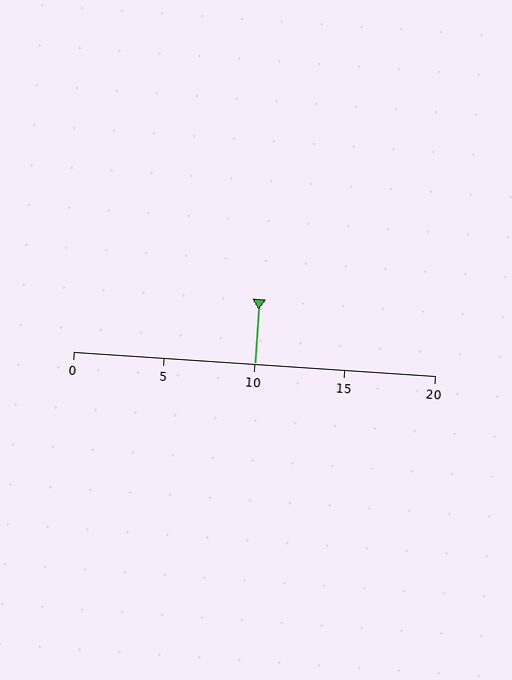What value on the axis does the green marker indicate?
The marker indicates approximately 10.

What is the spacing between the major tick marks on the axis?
The major ticks are spaced 5 apart.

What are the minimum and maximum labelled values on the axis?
The axis runs from 0 to 20.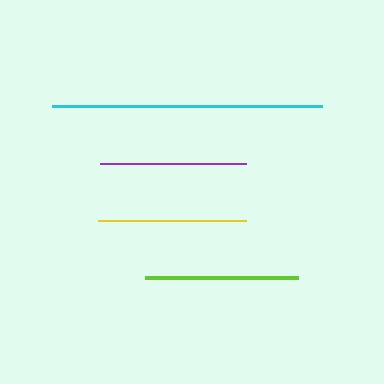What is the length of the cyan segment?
The cyan segment is approximately 270 pixels long.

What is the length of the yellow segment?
The yellow segment is approximately 149 pixels long.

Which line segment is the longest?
The cyan line is the longest at approximately 270 pixels.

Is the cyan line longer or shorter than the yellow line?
The cyan line is longer than the yellow line.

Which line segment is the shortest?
The purple line is the shortest at approximately 146 pixels.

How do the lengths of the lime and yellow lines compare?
The lime and yellow lines are approximately the same length.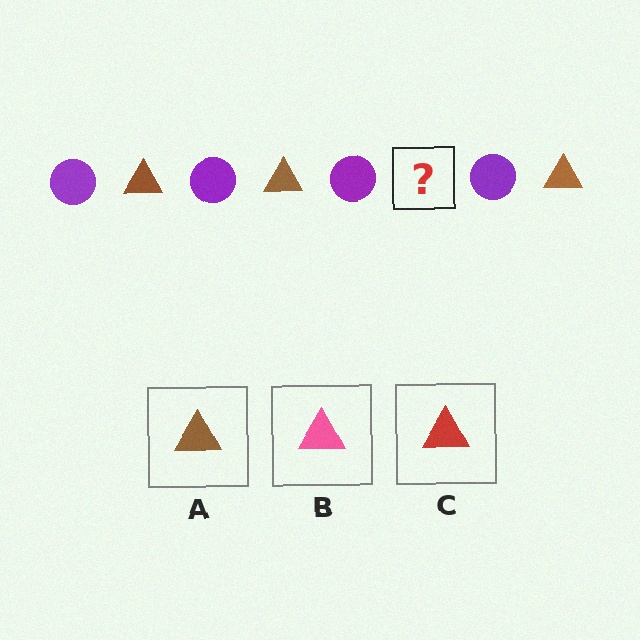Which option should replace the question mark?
Option A.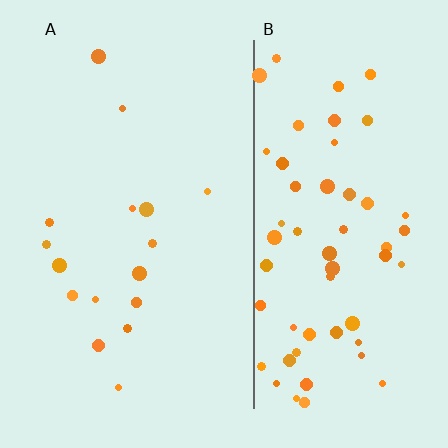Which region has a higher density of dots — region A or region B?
B (the right).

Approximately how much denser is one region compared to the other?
Approximately 3.7× — region B over region A.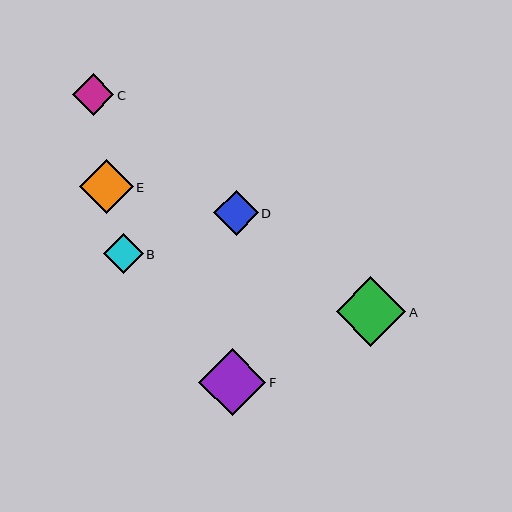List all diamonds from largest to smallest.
From largest to smallest: A, F, E, D, C, B.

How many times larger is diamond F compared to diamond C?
Diamond F is approximately 1.6 times the size of diamond C.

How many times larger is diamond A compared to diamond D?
Diamond A is approximately 1.6 times the size of diamond D.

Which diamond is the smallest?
Diamond B is the smallest with a size of approximately 40 pixels.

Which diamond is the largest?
Diamond A is the largest with a size of approximately 69 pixels.